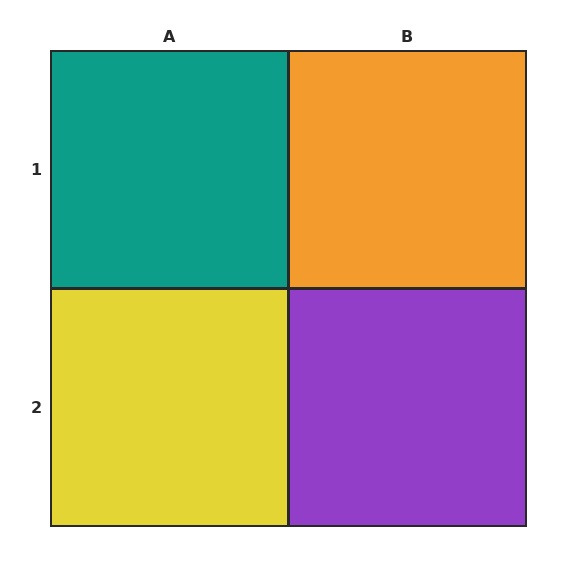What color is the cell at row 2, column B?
Purple.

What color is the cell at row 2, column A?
Yellow.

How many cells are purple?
1 cell is purple.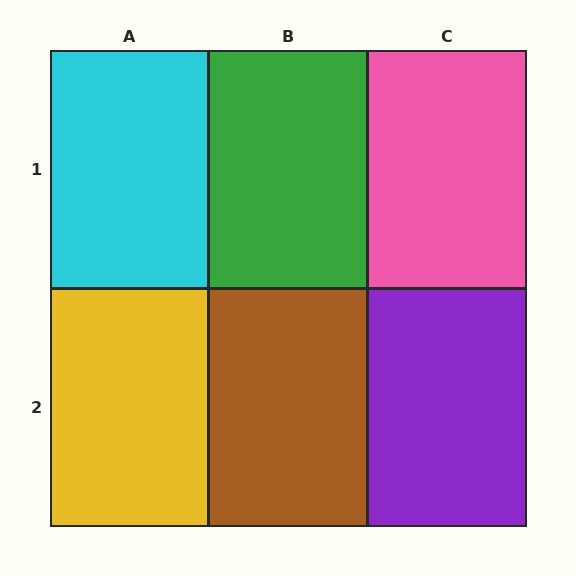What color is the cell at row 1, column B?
Green.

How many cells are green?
1 cell is green.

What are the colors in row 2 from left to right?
Yellow, brown, purple.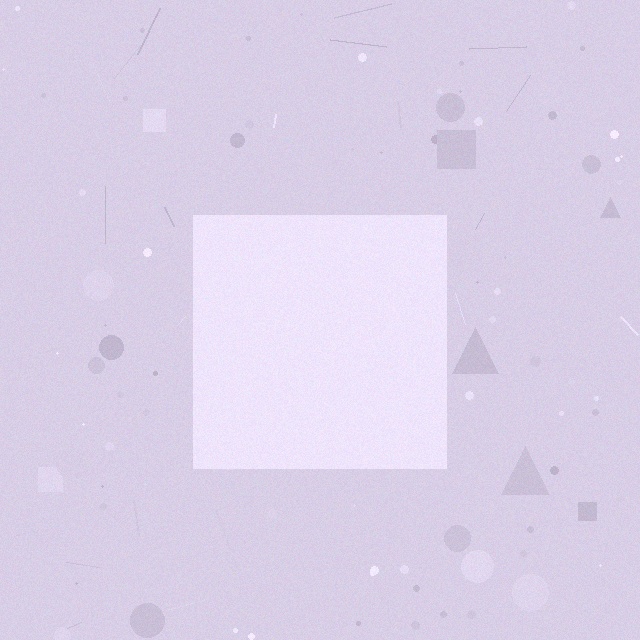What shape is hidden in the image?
A square is hidden in the image.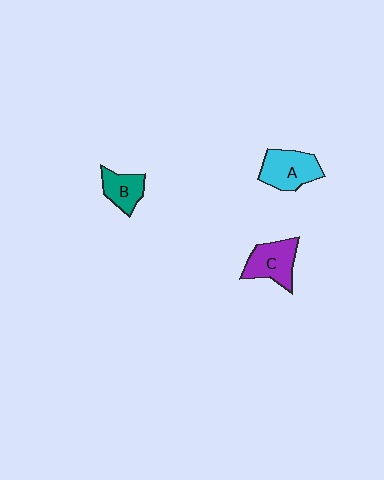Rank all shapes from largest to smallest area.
From largest to smallest: A (cyan), C (purple), B (teal).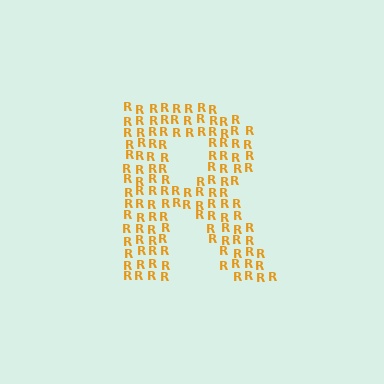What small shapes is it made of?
It is made of small letter R's.